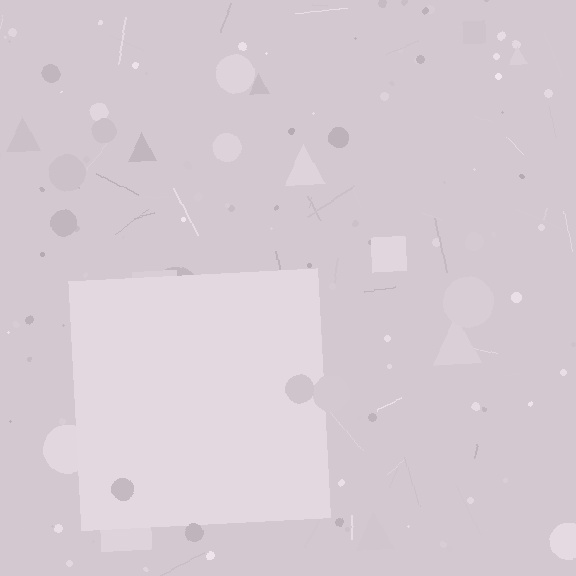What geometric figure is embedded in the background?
A square is embedded in the background.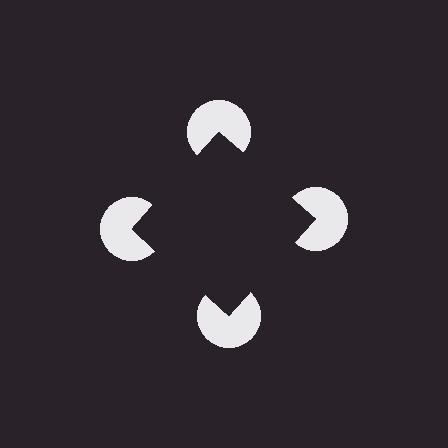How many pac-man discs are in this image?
There are 4 — one at each vertex of the illusory square.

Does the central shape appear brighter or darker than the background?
It typically appears slightly darker than the background, even though no actual brightness change is drawn.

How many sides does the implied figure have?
4 sides.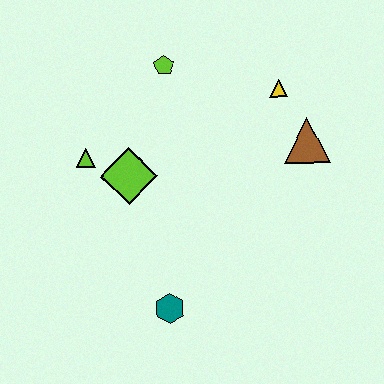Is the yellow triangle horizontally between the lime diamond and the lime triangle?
No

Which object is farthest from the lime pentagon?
The teal hexagon is farthest from the lime pentagon.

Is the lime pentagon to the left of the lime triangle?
No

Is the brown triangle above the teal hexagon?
Yes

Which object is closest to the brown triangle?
The yellow triangle is closest to the brown triangle.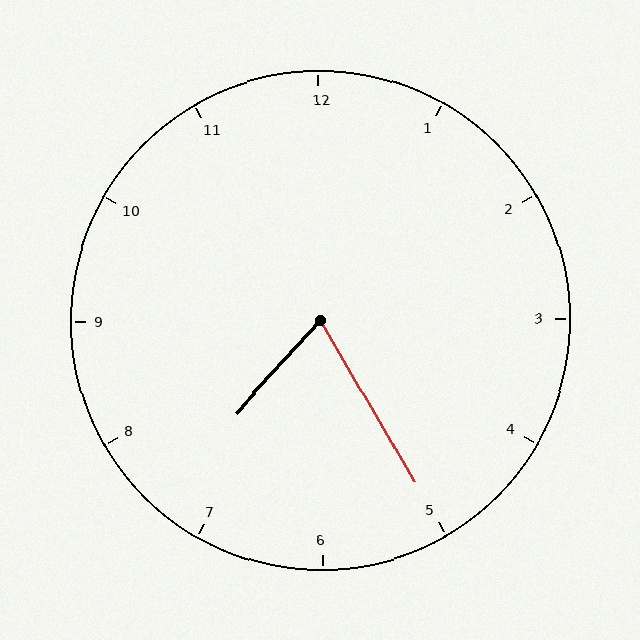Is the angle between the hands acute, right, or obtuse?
It is acute.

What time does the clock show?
7:25.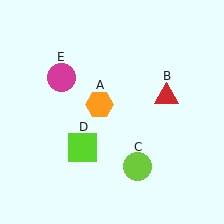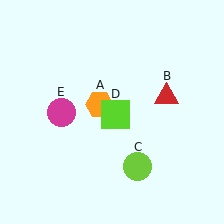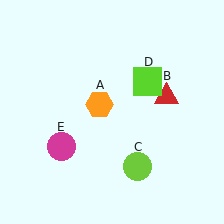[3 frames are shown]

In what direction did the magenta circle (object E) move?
The magenta circle (object E) moved down.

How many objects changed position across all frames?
2 objects changed position: lime square (object D), magenta circle (object E).